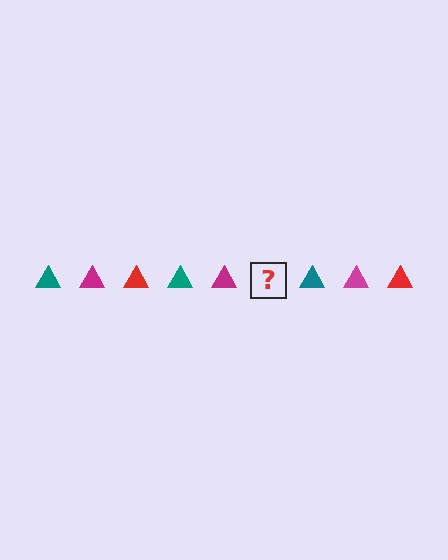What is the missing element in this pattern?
The missing element is a red triangle.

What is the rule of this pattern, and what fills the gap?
The rule is that the pattern cycles through teal, magenta, red triangles. The gap should be filled with a red triangle.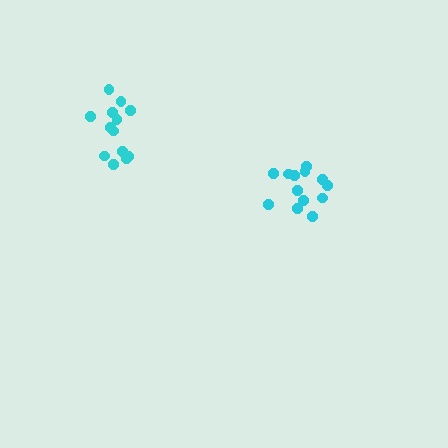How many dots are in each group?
Group 1: 13 dots, Group 2: 13 dots (26 total).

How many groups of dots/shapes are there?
There are 2 groups.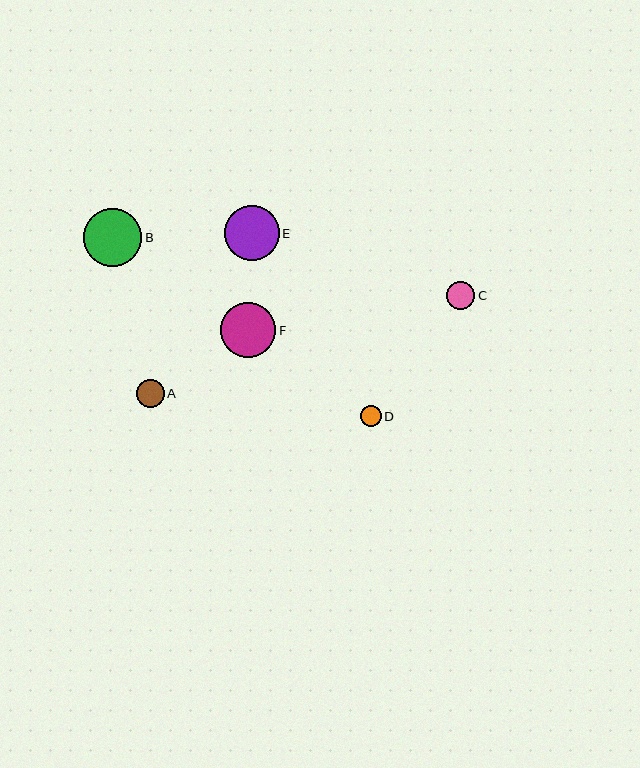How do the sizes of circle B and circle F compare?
Circle B and circle F are approximately the same size.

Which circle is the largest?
Circle B is the largest with a size of approximately 58 pixels.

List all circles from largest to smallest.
From largest to smallest: B, F, E, A, C, D.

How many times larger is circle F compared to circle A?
Circle F is approximately 2.0 times the size of circle A.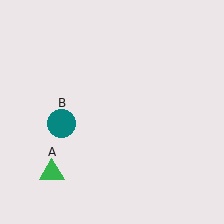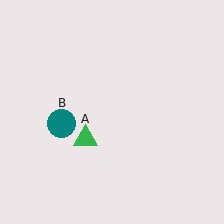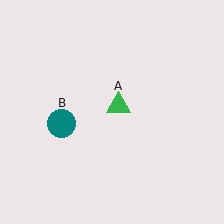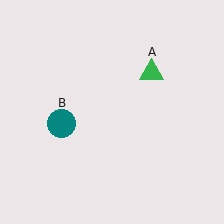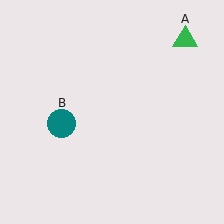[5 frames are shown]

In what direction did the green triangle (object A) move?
The green triangle (object A) moved up and to the right.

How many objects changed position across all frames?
1 object changed position: green triangle (object A).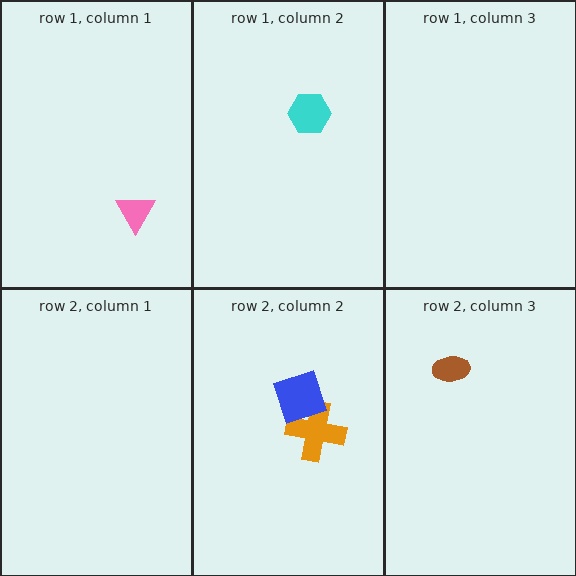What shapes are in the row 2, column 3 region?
The brown ellipse.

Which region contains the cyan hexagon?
The row 1, column 2 region.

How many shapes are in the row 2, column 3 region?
1.